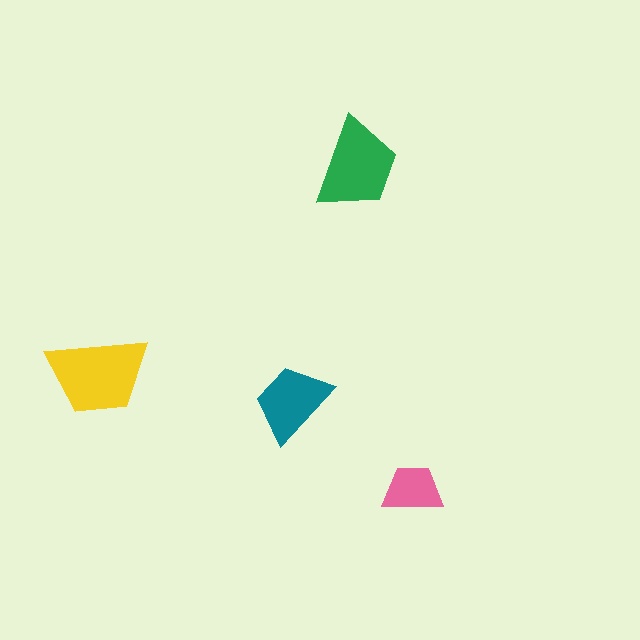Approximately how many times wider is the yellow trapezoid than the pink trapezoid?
About 1.5 times wider.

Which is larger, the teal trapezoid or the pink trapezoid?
The teal one.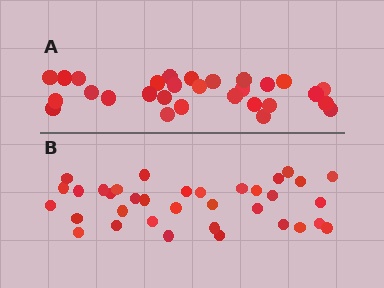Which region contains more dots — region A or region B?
Region B (the bottom region) has more dots.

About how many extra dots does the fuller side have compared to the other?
Region B has about 6 more dots than region A.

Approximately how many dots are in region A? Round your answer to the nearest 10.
About 30 dots. (The exact count is 29, which rounds to 30.)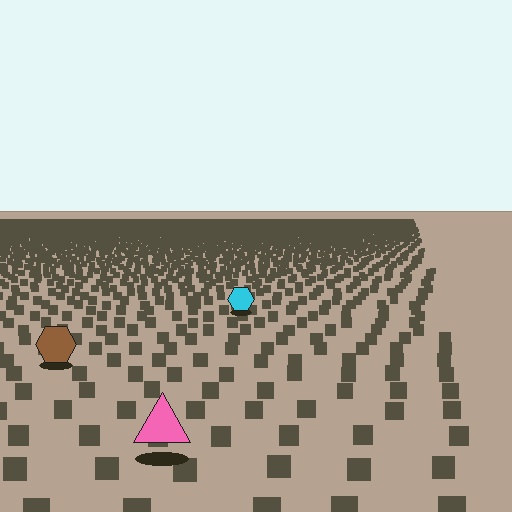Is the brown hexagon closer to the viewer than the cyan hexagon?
Yes. The brown hexagon is closer — you can tell from the texture gradient: the ground texture is coarser near it.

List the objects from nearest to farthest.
From nearest to farthest: the pink triangle, the brown hexagon, the cyan hexagon.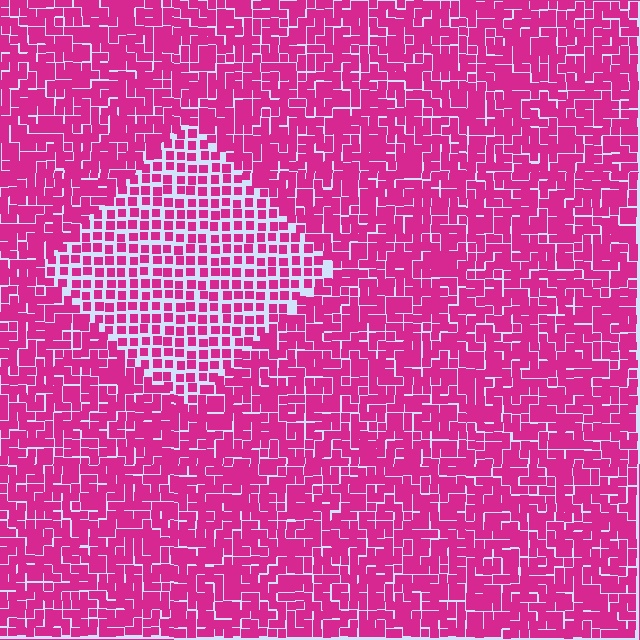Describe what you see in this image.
The image contains small magenta elements arranged at two different densities. A diamond-shaped region is visible where the elements are less densely packed than the surrounding area.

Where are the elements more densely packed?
The elements are more densely packed outside the diamond boundary.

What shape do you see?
I see a diamond.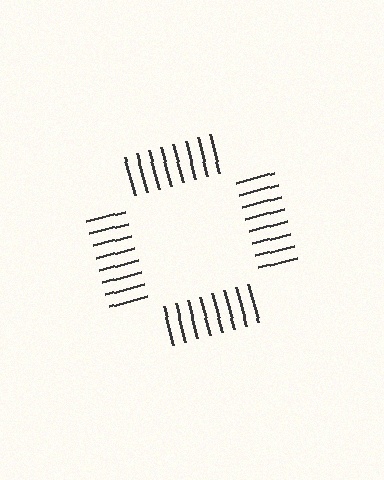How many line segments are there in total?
32 — 8 along each of the 4 edges.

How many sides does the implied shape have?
4 sides — the line-ends trace a square.